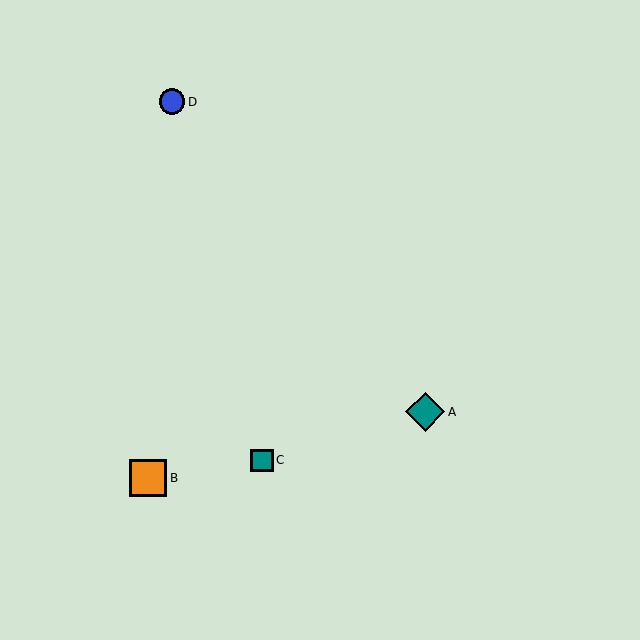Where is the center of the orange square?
The center of the orange square is at (148, 478).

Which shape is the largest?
The teal diamond (labeled A) is the largest.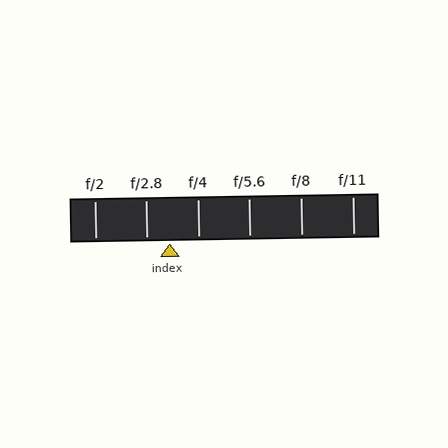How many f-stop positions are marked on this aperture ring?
There are 6 f-stop positions marked.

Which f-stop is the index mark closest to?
The index mark is closest to f/2.8.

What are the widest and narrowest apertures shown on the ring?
The widest aperture shown is f/2 and the narrowest is f/11.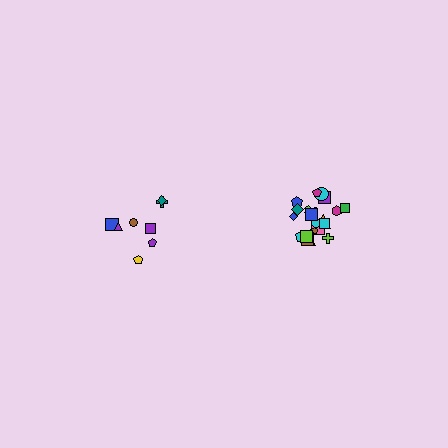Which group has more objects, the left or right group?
The right group.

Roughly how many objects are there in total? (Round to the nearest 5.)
Roughly 30 objects in total.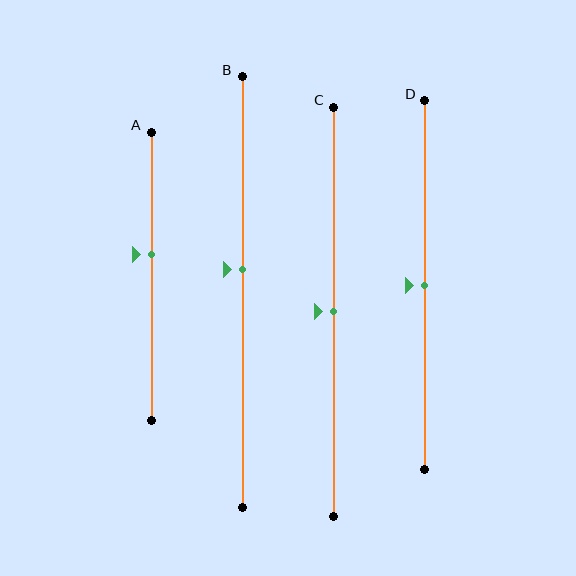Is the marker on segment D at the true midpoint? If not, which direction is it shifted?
Yes, the marker on segment D is at the true midpoint.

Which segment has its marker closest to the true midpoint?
Segment C has its marker closest to the true midpoint.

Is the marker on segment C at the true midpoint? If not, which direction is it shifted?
Yes, the marker on segment C is at the true midpoint.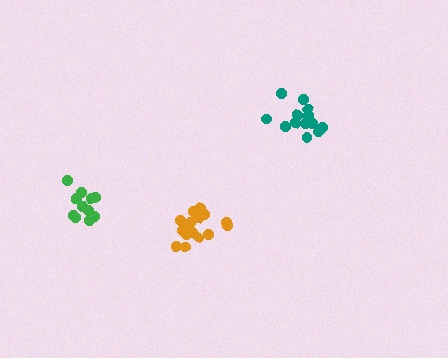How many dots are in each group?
Group 1: 13 dots, Group 2: 11 dots, Group 3: 16 dots (40 total).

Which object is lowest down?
The orange cluster is bottommost.